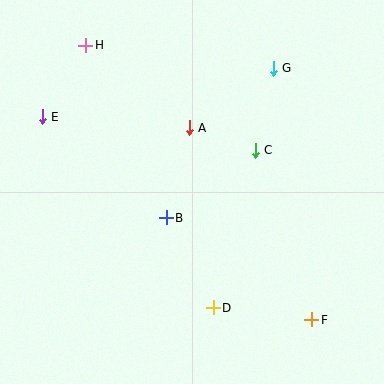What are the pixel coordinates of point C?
Point C is at (255, 150).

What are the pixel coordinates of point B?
Point B is at (166, 218).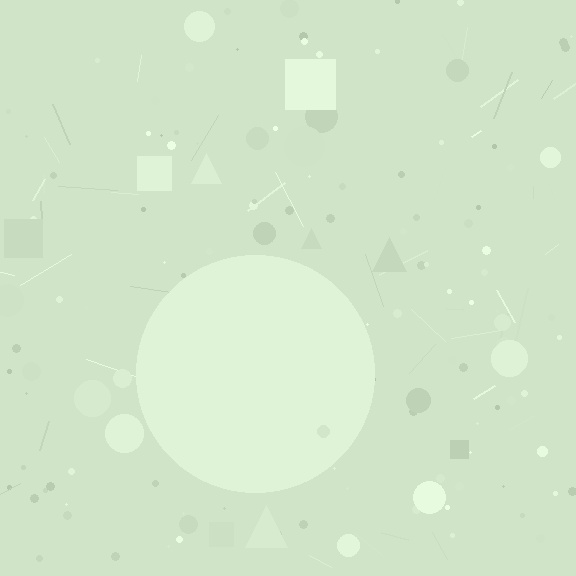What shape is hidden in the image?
A circle is hidden in the image.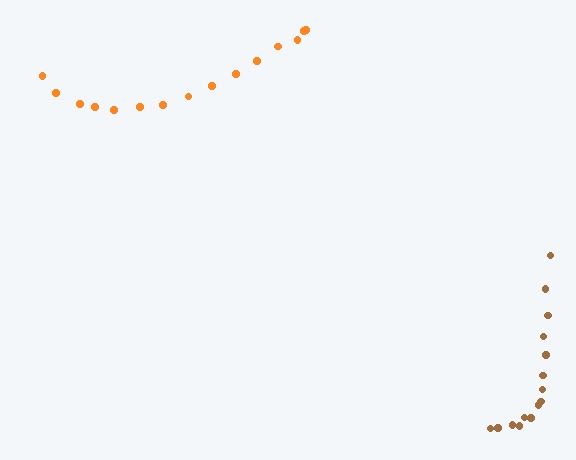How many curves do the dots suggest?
There are 2 distinct paths.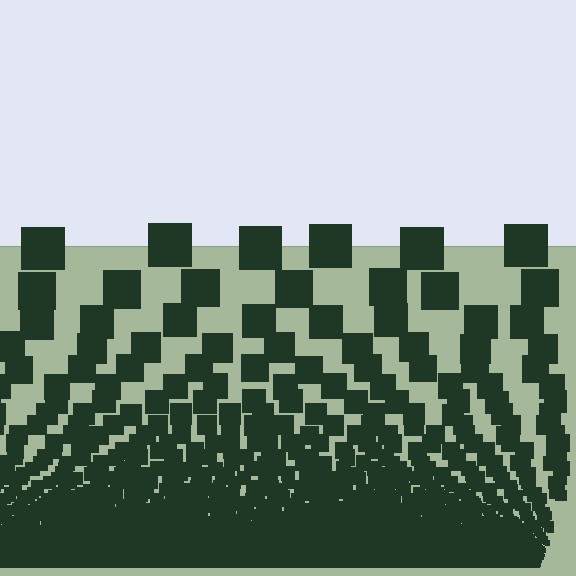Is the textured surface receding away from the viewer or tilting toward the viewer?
The surface appears to tilt toward the viewer. Texture elements get larger and sparser toward the top.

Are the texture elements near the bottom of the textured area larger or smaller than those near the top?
Smaller. The gradient is inverted — elements near the bottom are smaller and denser.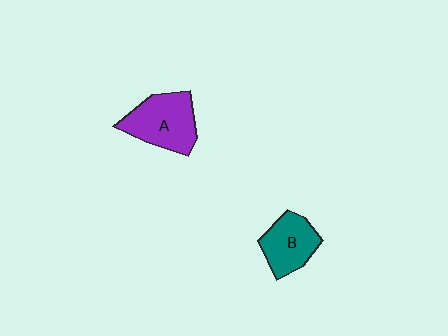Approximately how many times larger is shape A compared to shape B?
Approximately 1.3 times.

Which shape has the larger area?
Shape A (purple).